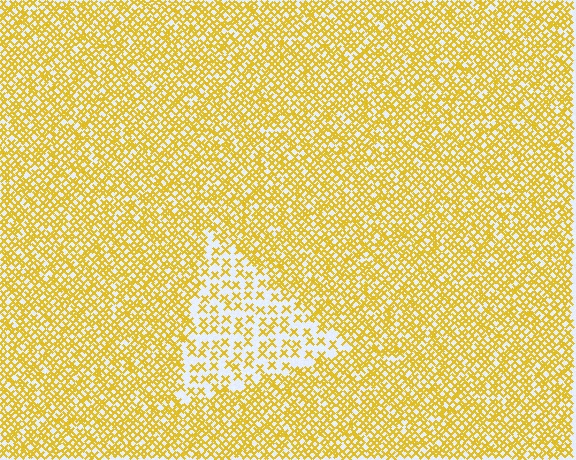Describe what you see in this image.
The image contains small yellow elements arranged at two different densities. A triangle-shaped region is visible where the elements are less densely packed than the surrounding area.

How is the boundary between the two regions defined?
The boundary is defined by a change in element density (approximately 2.3x ratio). All elements are the same color, size, and shape.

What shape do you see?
I see a triangle.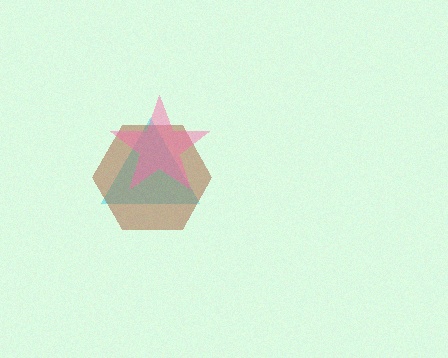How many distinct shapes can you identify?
There are 3 distinct shapes: a cyan triangle, a brown hexagon, a pink star.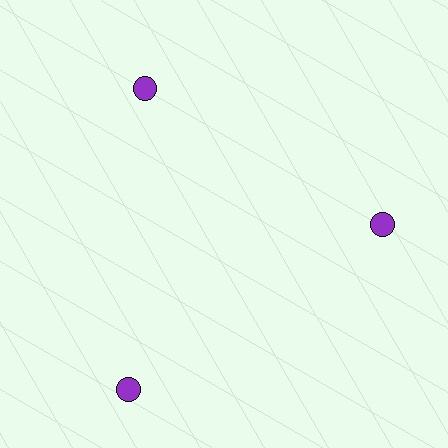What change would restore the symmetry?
The symmetry would be restored by moving it inward, back onto the ring so that all 3 circles sit at equal angles and equal distance from the center.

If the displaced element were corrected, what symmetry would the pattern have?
It would have 3-fold rotational symmetry — the pattern would map onto itself every 120 degrees.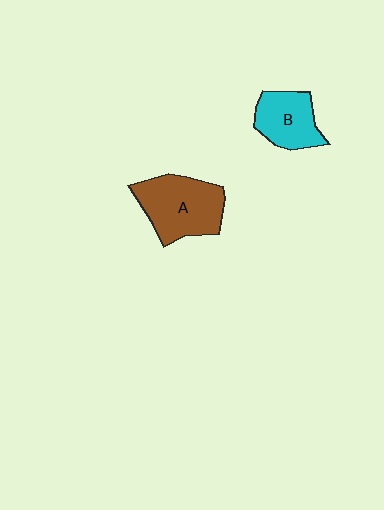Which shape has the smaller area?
Shape B (cyan).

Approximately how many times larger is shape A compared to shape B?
Approximately 1.4 times.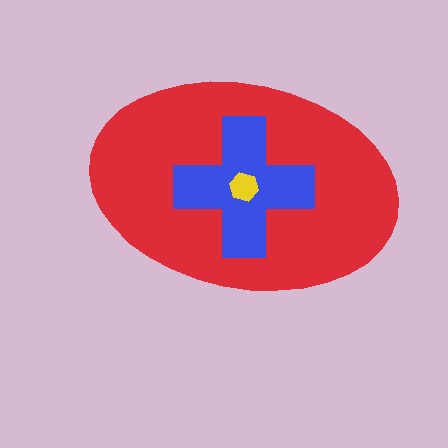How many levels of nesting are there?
3.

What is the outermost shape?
The red ellipse.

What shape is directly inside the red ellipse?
The blue cross.